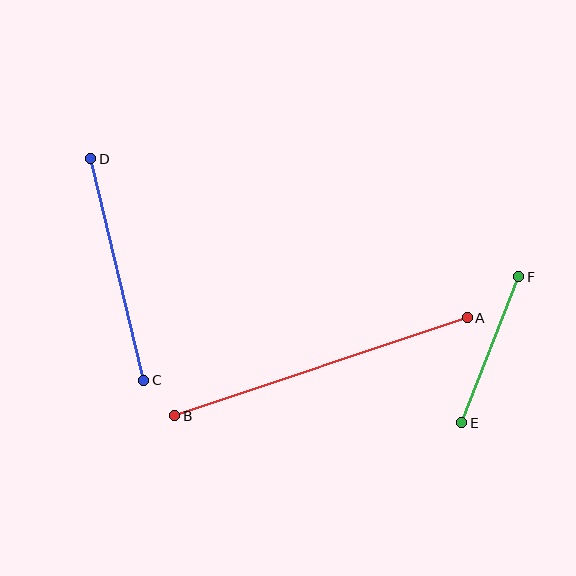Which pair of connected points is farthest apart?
Points A and B are farthest apart.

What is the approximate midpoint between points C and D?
The midpoint is at approximately (117, 269) pixels.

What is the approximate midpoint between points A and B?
The midpoint is at approximately (321, 367) pixels.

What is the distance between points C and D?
The distance is approximately 228 pixels.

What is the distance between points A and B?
The distance is approximately 309 pixels.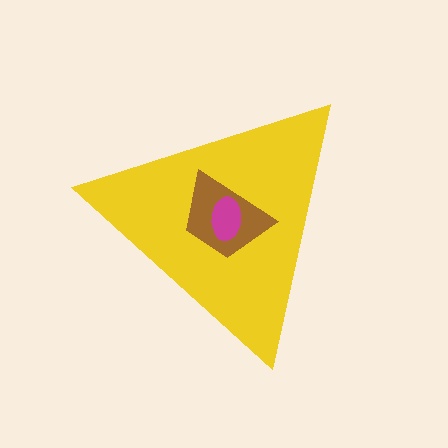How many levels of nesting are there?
3.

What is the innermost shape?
The magenta ellipse.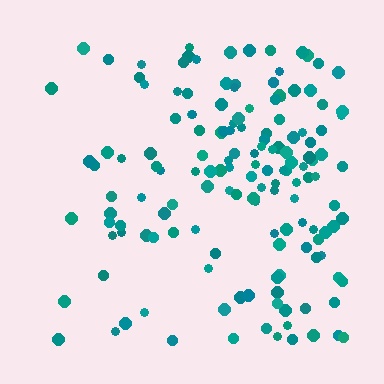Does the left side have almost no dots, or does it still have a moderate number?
Still a moderate number, just noticeably fewer than the right.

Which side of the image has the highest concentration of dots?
The right.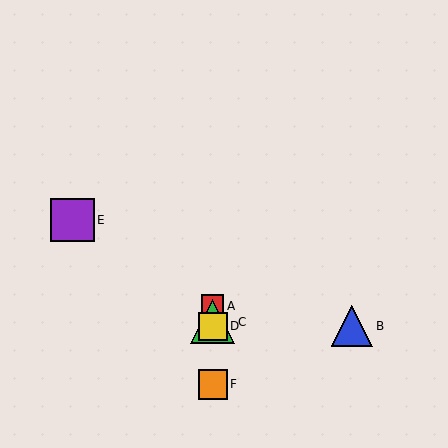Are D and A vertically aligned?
Yes, both are at x≈213.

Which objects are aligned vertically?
Objects A, C, D, F are aligned vertically.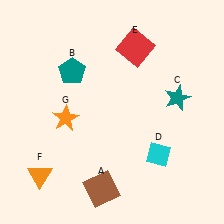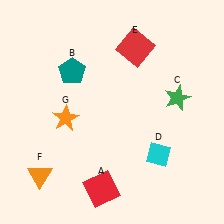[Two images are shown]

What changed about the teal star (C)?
In Image 1, C is teal. In Image 2, it changed to green.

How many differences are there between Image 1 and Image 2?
There are 2 differences between the two images.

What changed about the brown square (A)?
In Image 1, A is brown. In Image 2, it changed to red.